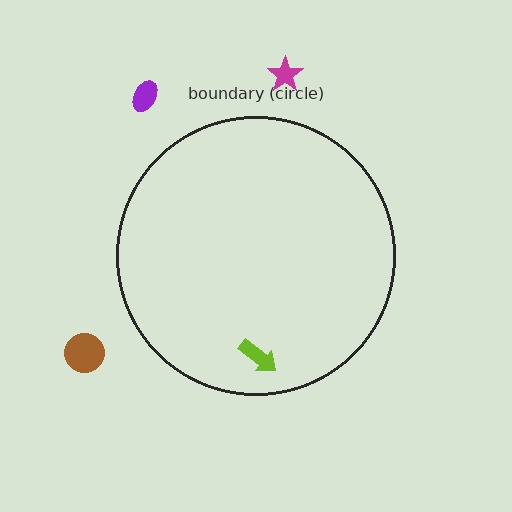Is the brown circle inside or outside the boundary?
Outside.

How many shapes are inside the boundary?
1 inside, 3 outside.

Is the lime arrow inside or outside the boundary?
Inside.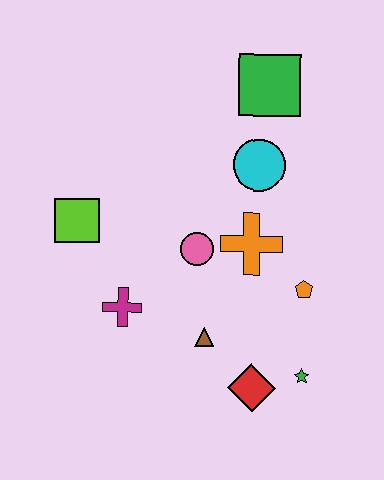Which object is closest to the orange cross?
The pink circle is closest to the orange cross.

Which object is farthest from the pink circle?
The green square is farthest from the pink circle.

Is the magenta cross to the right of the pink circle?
No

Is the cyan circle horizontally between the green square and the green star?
No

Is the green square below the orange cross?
No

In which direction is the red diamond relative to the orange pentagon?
The red diamond is below the orange pentagon.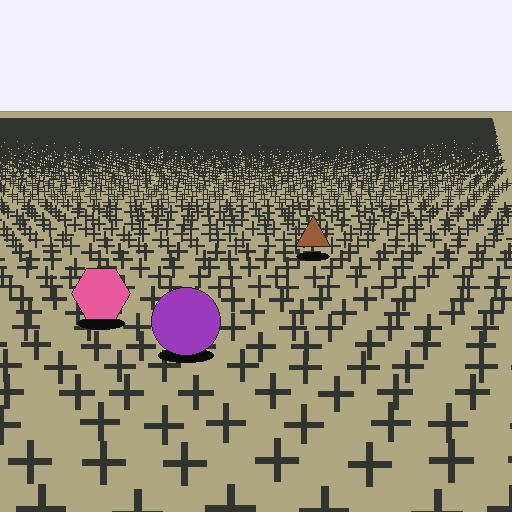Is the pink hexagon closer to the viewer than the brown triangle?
Yes. The pink hexagon is closer — you can tell from the texture gradient: the ground texture is coarser near it.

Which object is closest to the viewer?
The purple circle is closest. The texture marks near it are larger and more spread out.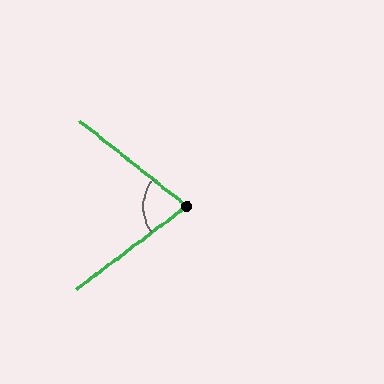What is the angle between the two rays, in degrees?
Approximately 75 degrees.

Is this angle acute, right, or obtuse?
It is acute.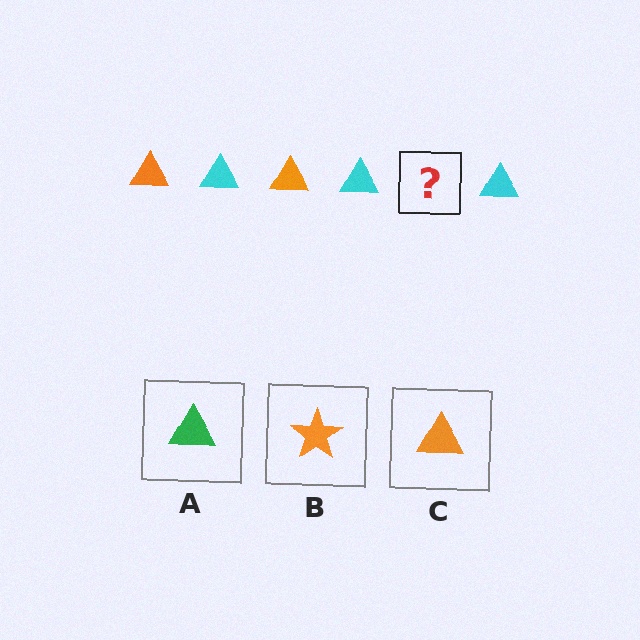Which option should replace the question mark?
Option C.